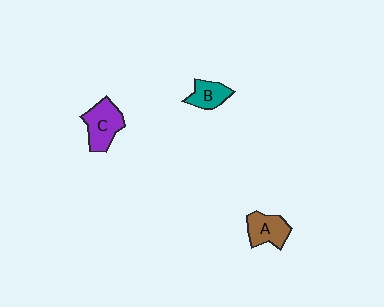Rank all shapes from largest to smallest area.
From largest to smallest: C (purple), A (brown), B (teal).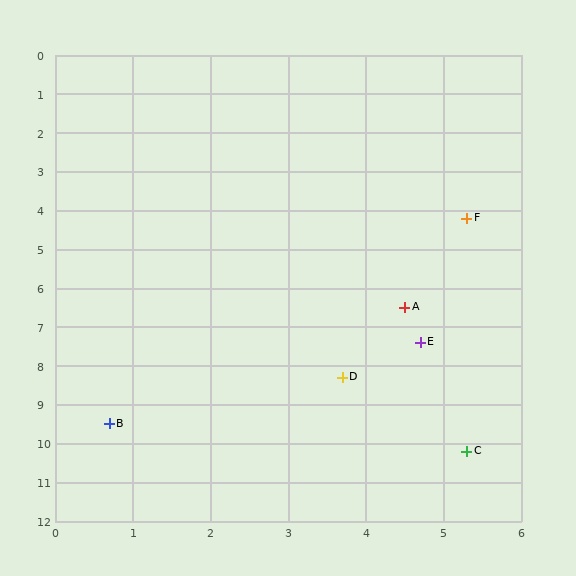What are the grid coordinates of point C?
Point C is at approximately (5.3, 10.2).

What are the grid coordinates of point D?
Point D is at approximately (3.7, 8.3).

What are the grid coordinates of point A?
Point A is at approximately (4.5, 6.5).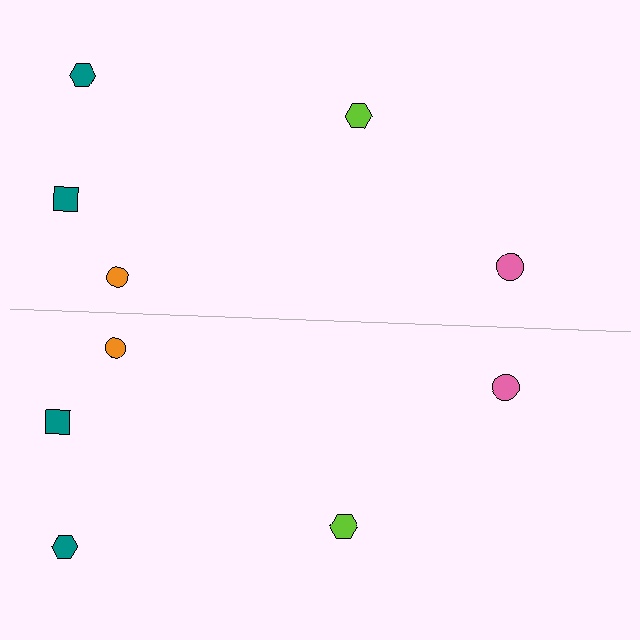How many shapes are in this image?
There are 10 shapes in this image.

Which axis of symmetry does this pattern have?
The pattern has a horizontal axis of symmetry running through the center of the image.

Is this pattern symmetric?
Yes, this pattern has bilateral (reflection) symmetry.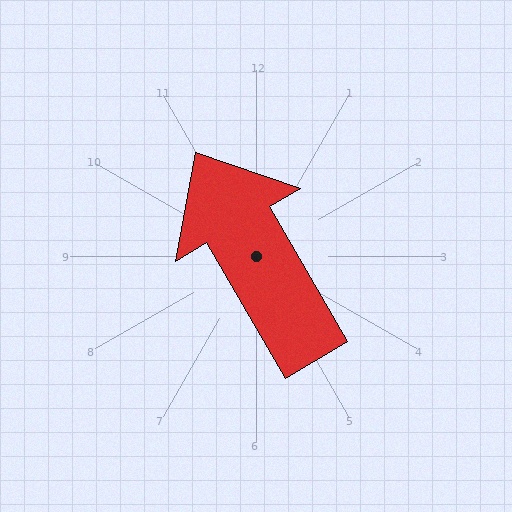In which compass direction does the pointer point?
Northwest.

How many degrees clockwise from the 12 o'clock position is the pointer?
Approximately 330 degrees.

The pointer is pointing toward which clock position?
Roughly 11 o'clock.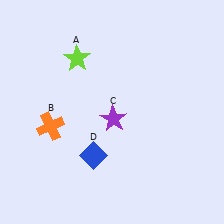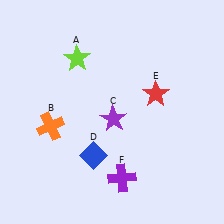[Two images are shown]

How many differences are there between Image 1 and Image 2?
There are 2 differences between the two images.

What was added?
A red star (E), a purple cross (F) were added in Image 2.